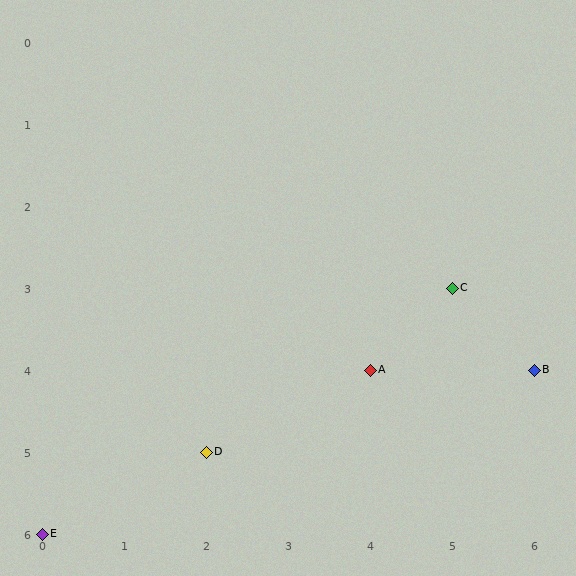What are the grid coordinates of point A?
Point A is at grid coordinates (4, 4).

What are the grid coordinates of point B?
Point B is at grid coordinates (6, 4).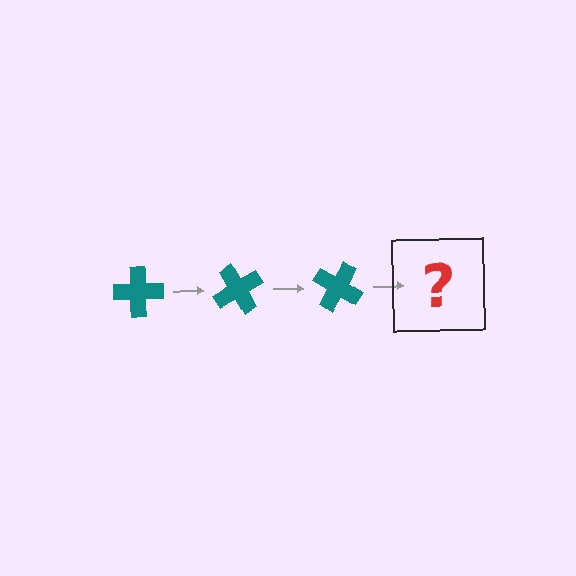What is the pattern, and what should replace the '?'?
The pattern is that the cross rotates 60 degrees each step. The '?' should be a teal cross rotated 180 degrees.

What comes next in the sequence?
The next element should be a teal cross rotated 180 degrees.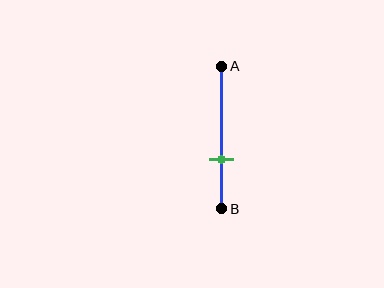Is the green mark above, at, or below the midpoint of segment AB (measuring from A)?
The green mark is below the midpoint of segment AB.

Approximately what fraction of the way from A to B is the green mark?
The green mark is approximately 65% of the way from A to B.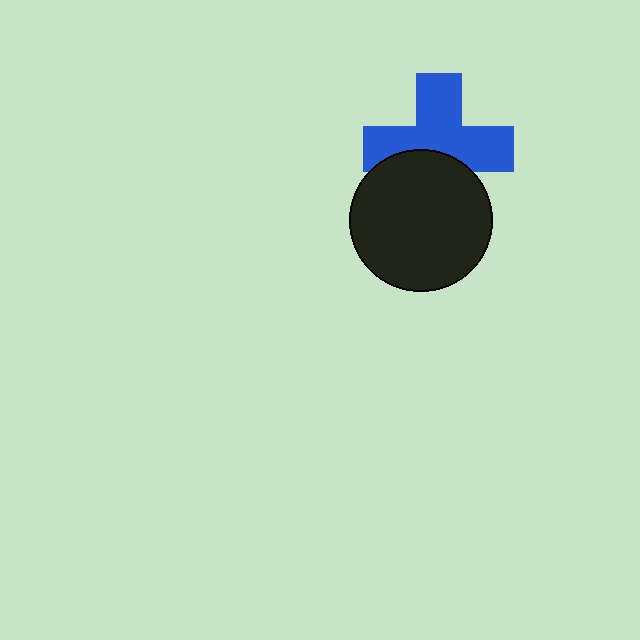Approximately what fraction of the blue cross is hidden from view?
Roughly 34% of the blue cross is hidden behind the black circle.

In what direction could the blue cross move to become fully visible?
The blue cross could move up. That would shift it out from behind the black circle entirely.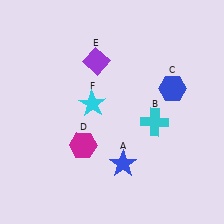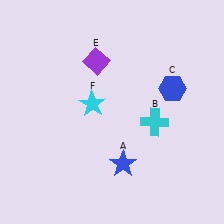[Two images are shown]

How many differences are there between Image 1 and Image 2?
There is 1 difference between the two images.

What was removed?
The magenta hexagon (D) was removed in Image 2.